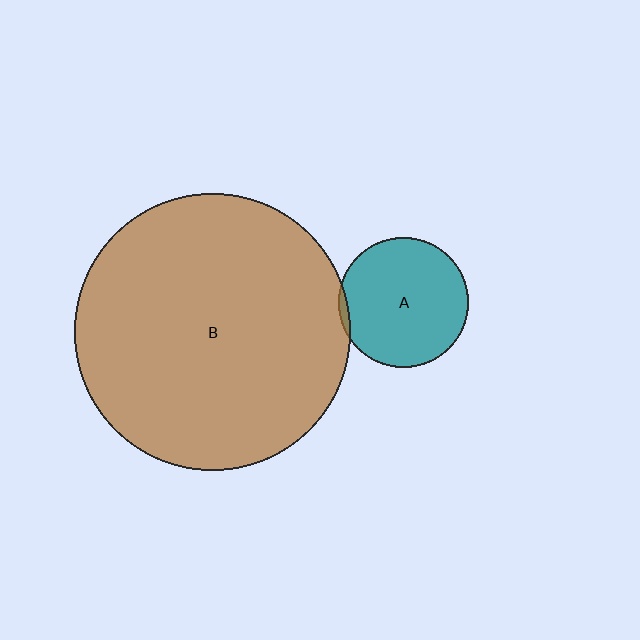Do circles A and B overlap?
Yes.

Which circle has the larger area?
Circle B (brown).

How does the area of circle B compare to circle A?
Approximately 4.5 times.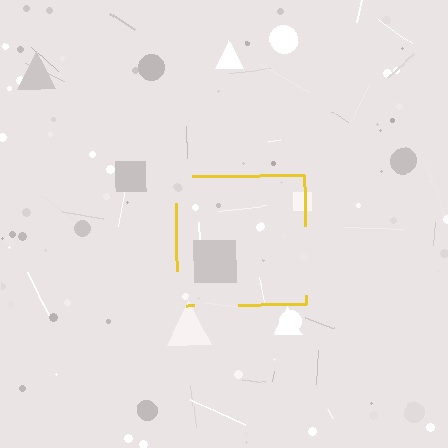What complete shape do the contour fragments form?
The contour fragments form a square.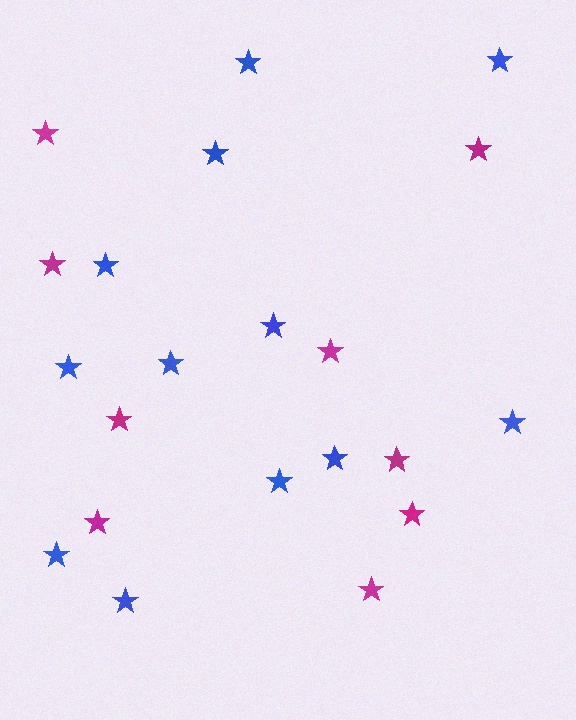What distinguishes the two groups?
There are 2 groups: one group of blue stars (12) and one group of magenta stars (9).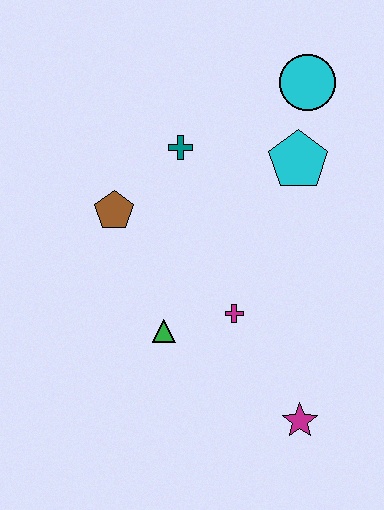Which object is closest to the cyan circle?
The cyan pentagon is closest to the cyan circle.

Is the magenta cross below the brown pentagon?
Yes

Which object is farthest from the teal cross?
The magenta star is farthest from the teal cross.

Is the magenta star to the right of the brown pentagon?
Yes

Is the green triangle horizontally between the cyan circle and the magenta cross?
No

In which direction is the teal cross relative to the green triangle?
The teal cross is above the green triangle.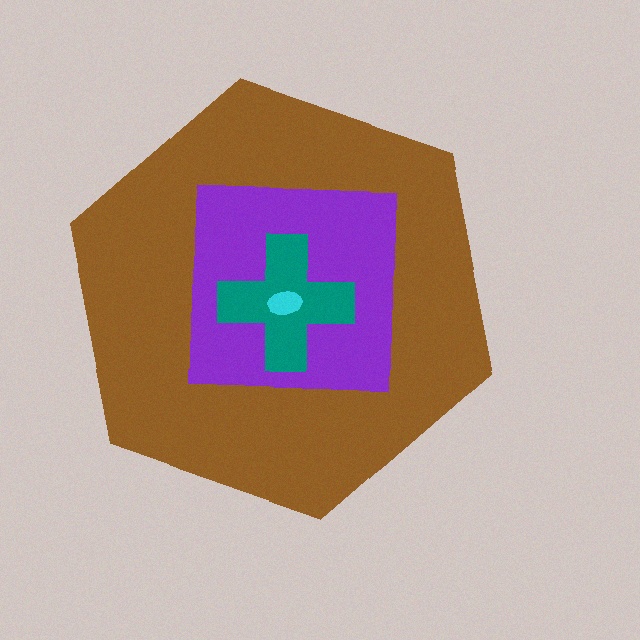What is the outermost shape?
The brown hexagon.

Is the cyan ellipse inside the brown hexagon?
Yes.